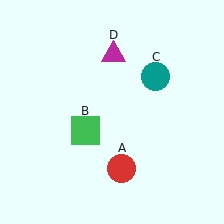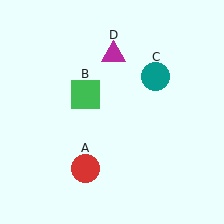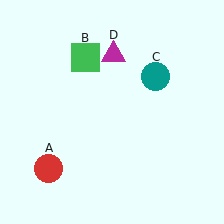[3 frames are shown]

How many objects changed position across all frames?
2 objects changed position: red circle (object A), green square (object B).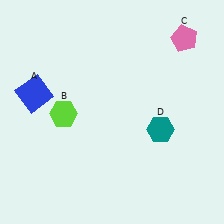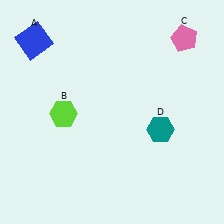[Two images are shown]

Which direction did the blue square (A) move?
The blue square (A) moved up.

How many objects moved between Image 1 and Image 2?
1 object moved between the two images.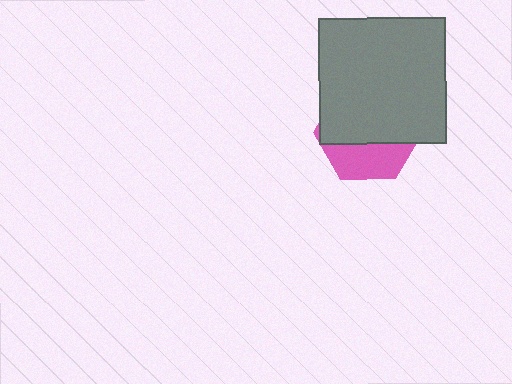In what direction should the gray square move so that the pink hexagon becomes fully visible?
The gray square should move up. That is the shortest direction to clear the overlap and leave the pink hexagon fully visible.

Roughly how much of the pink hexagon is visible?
A small part of it is visible (roughly 33%).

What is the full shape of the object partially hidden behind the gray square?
The partially hidden object is a pink hexagon.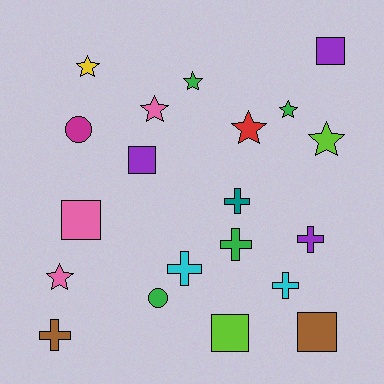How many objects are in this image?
There are 20 objects.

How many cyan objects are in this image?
There are 2 cyan objects.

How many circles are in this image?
There are 2 circles.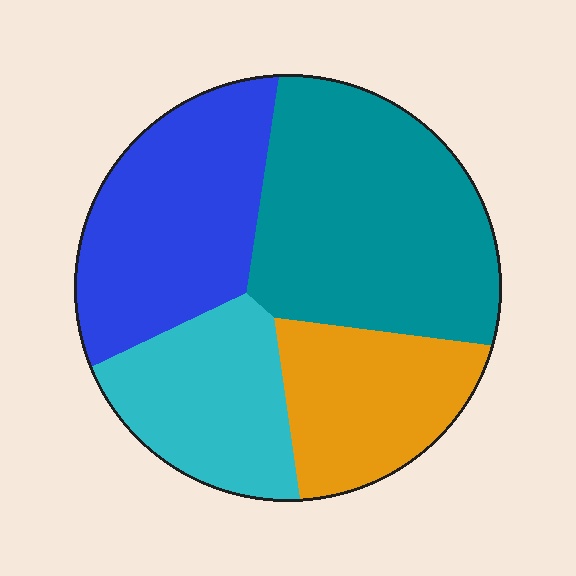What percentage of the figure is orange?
Orange covers roughly 20% of the figure.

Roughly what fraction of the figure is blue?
Blue takes up about one quarter (1/4) of the figure.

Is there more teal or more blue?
Teal.